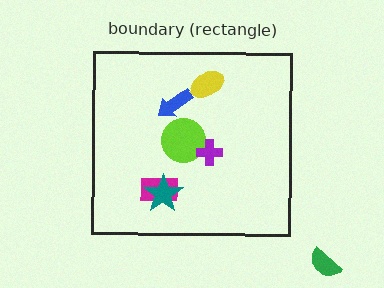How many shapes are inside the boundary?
6 inside, 1 outside.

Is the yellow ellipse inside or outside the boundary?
Inside.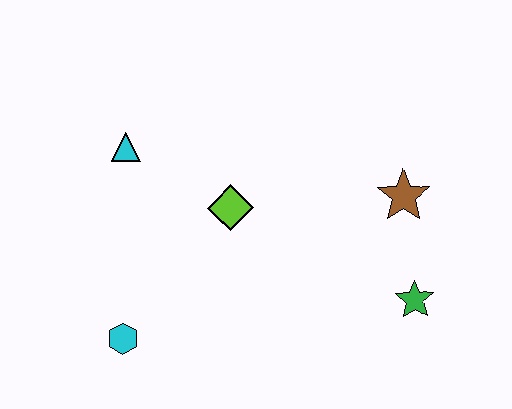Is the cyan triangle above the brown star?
Yes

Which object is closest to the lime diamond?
The cyan triangle is closest to the lime diamond.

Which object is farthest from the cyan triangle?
The green star is farthest from the cyan triangle.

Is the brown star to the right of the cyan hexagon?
Yes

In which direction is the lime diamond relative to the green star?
The lime diamond is to the left of the green star.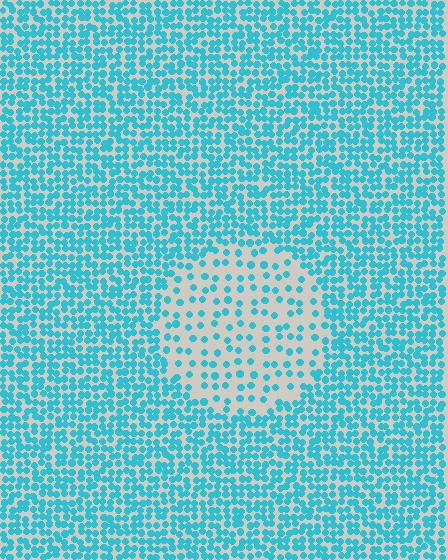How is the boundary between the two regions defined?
The boundary is defined by a change in element density (approximately 2.6x ratio). All elements are the same color, size, and shape.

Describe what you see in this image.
The image contains small cyan elements arranged at two different densities. A circle-shaped region is visible where the elements are less densely packed than the surrounding area.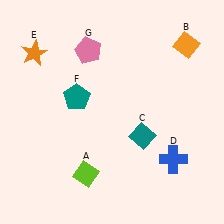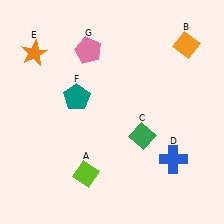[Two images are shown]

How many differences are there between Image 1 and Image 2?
There is 1 difference between the two images.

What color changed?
The diamond (C) changed from teal in Image 1 to green in Image 2.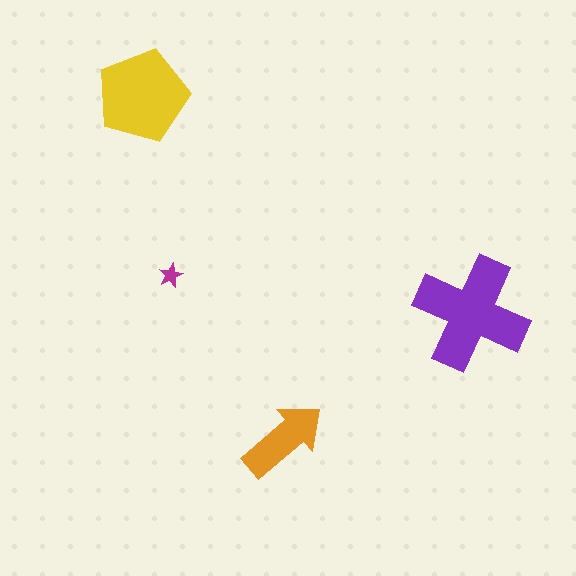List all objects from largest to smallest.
The purple cross, the yellow pentagon, the orange arrow, the magenta star.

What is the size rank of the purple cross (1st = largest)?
1st.